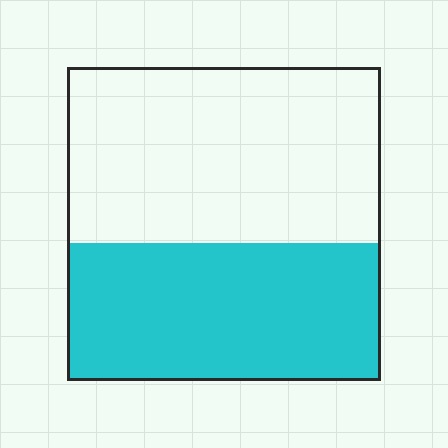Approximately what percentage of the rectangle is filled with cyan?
Approximately 45%.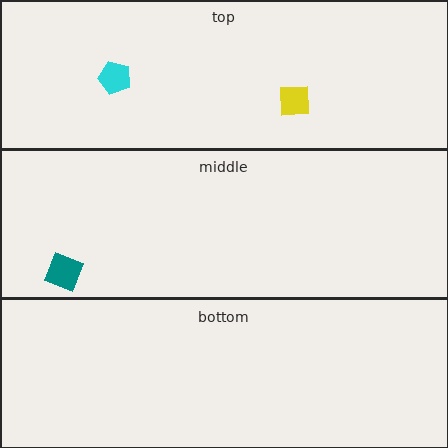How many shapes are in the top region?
2.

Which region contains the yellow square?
The top region.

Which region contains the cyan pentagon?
The top region.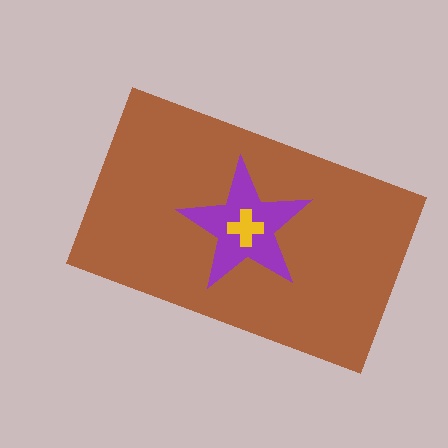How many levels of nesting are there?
3.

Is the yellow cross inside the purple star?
Yes.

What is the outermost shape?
The brown rectangle.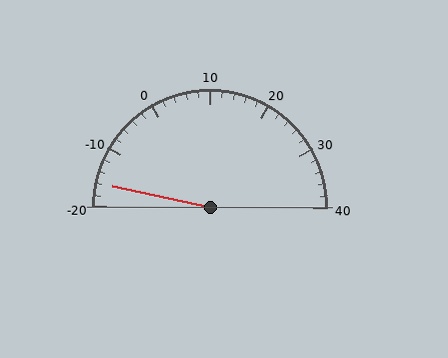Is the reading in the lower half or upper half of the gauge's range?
The reading is in the lower half of the range (-20 to 40).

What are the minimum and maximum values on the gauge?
The gauge ranges from -20 to 40.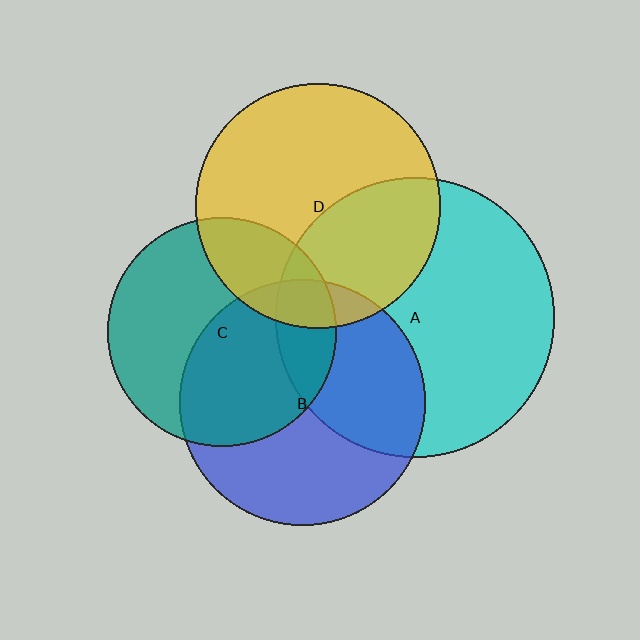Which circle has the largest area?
Circle A (cyan).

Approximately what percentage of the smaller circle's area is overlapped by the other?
Approximately 25%.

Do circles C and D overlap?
Yes.